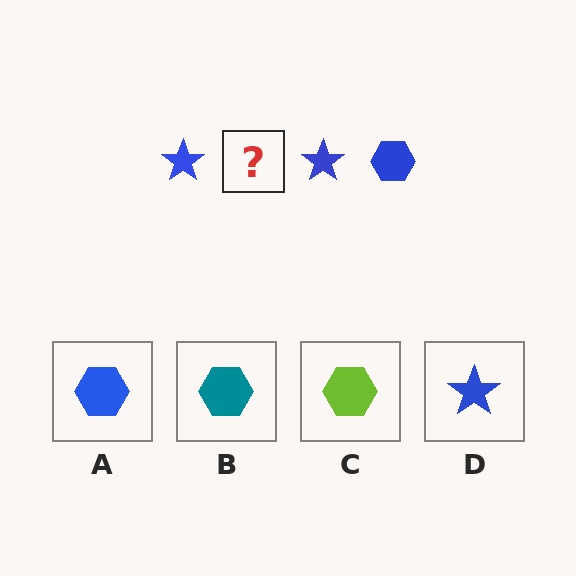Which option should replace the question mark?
Option A.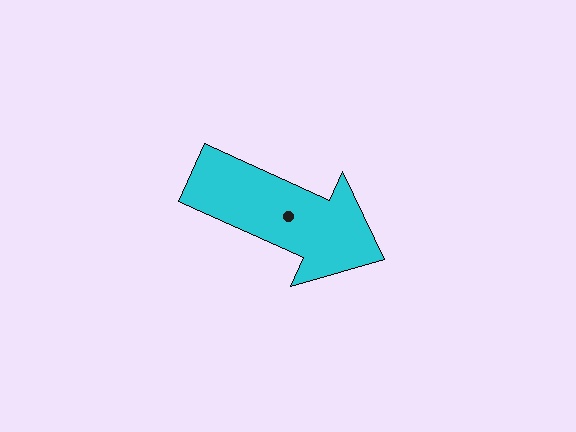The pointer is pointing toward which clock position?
Roughly 4 o'clock.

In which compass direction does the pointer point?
Southeast.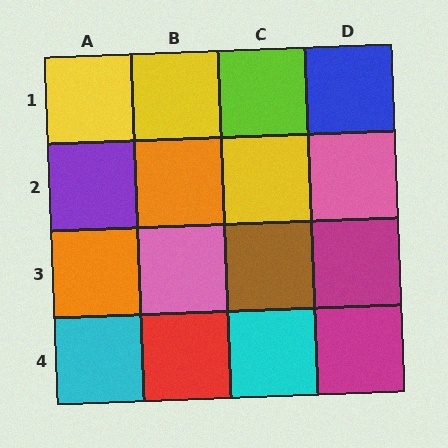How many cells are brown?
1 cell is brown.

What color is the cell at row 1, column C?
Lime.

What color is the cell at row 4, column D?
Magenta.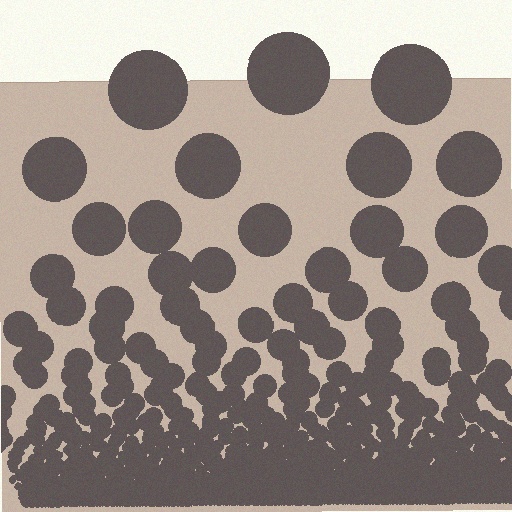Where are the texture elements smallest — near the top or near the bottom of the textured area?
Near the bottom.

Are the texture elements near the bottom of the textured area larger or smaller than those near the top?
Smaller. The gradient is inverted — elements near the bottom are smaller and denser.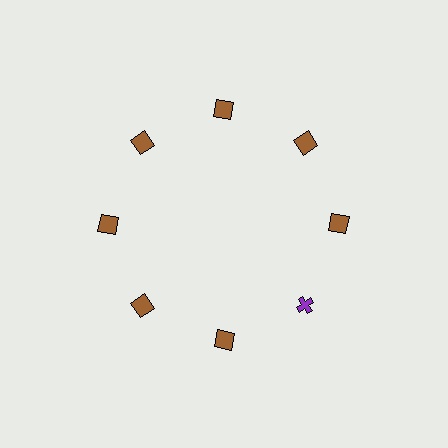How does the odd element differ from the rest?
It differs in both color (purple instead of brown) and shape (cross instead of square).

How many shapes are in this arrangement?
There are 8 shapes arranged in a ring pattern.